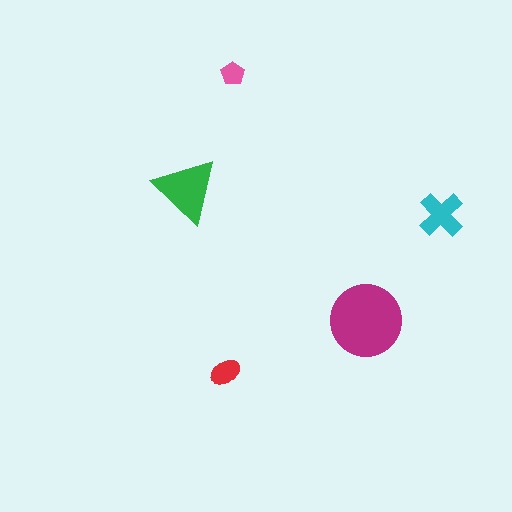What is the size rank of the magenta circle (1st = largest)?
1st.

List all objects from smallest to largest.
The pink pentagon, the red ellipse, the cyan cross, the green triangle, the magenta circle.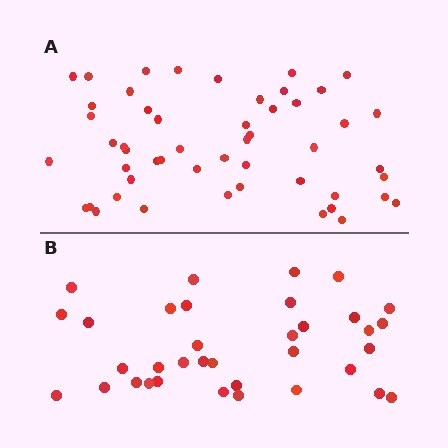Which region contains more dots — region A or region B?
Region A (the top region) has more dots.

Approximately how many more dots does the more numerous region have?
Region A has approximately 15 more dots than region B.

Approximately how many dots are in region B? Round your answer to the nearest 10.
About 40 dots. (The exact count is 35, which rounds to 40.)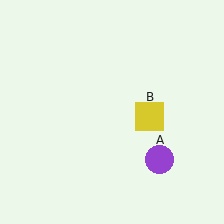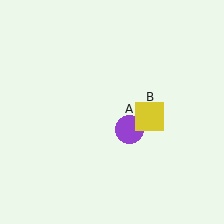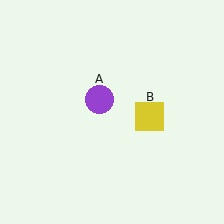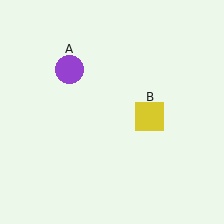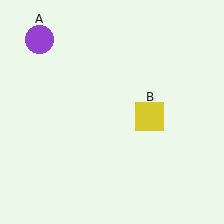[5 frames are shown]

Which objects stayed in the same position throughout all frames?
Yellow square (object B) remained stationary.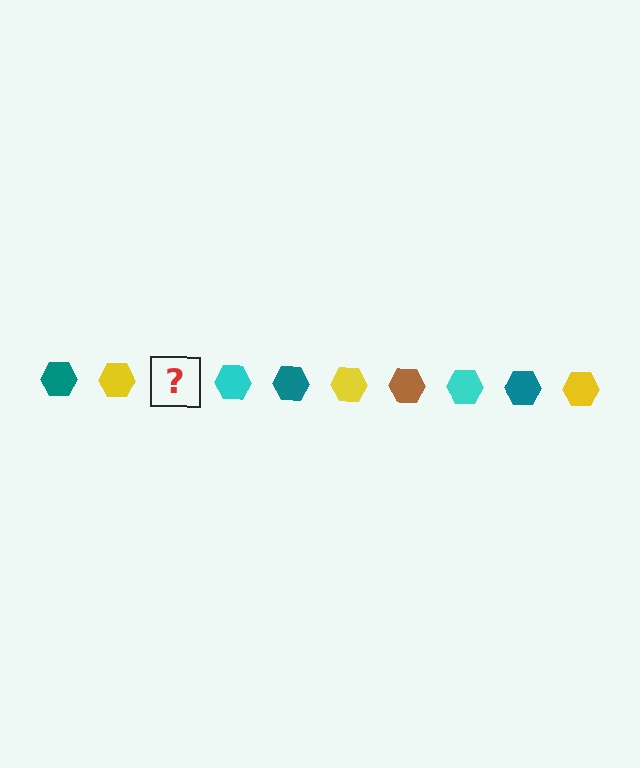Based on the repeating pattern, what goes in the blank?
The blank should be a brown hexagon.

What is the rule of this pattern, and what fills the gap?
The rule is that the pattern cycles through teal, yellow, brown, cyan hexagons. The gap should be filled with a brown hexagon.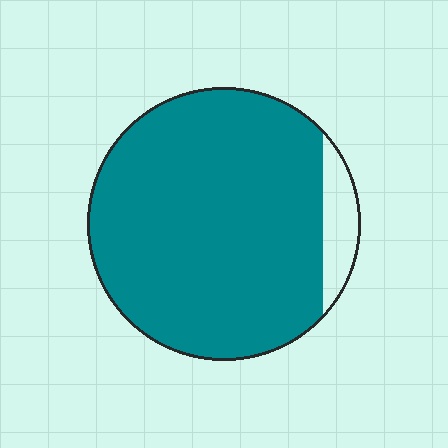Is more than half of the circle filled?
Yes.